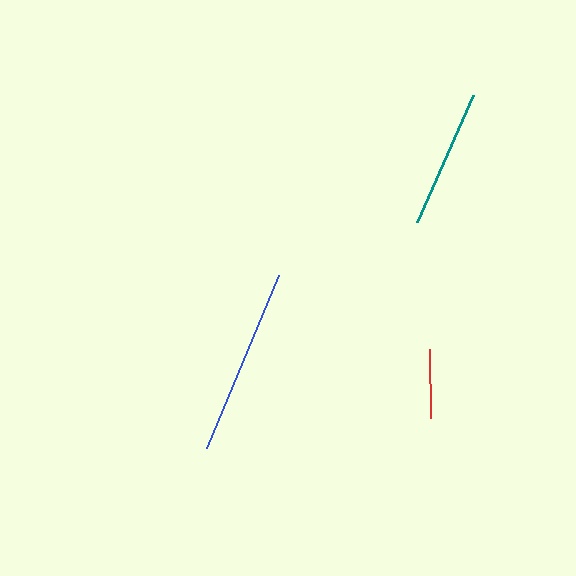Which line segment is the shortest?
The red line is the shortest at approximately 69 pixels.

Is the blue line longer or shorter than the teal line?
The blue line is longer than the teal line.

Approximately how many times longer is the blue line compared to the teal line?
The blue line is approximately 1.4 times the length of the teal line.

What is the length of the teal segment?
The teal segment is approximately 139 pixels long.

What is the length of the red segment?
The red segment is approximately 69 pixels long.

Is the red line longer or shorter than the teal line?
The teal line is longer than the red line.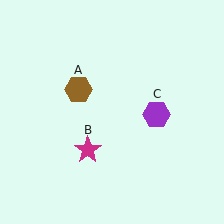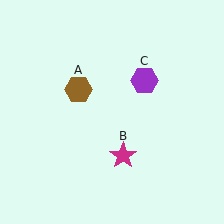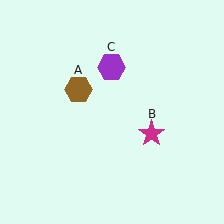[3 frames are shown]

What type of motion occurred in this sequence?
The magenta star (object B), purple hexagon (object C) rotated counterclockwise around the center of the scene.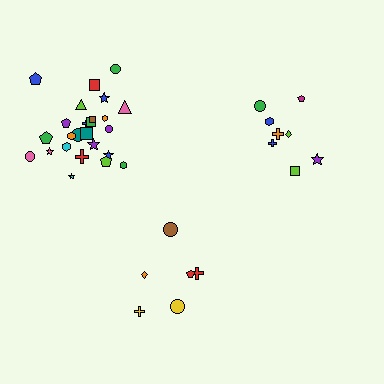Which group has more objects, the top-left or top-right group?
The top-left group.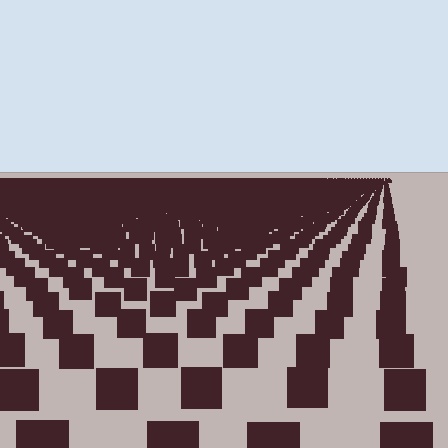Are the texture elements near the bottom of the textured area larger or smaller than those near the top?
Larger. Near the bottom, elements are closer to the viewer and appear at a bigger on-screen size.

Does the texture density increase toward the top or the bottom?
Density increases toward the top.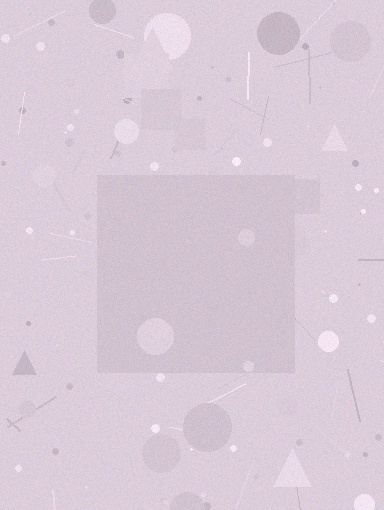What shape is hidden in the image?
A square is hidden in the image.